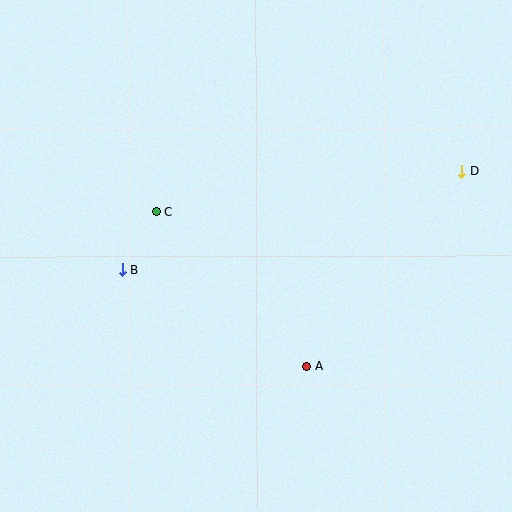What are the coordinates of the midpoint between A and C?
The midpoint between A and C is at (232, 289).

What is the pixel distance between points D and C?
The distance between D and C is 308 pixels.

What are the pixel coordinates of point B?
Point B is at (123, 270).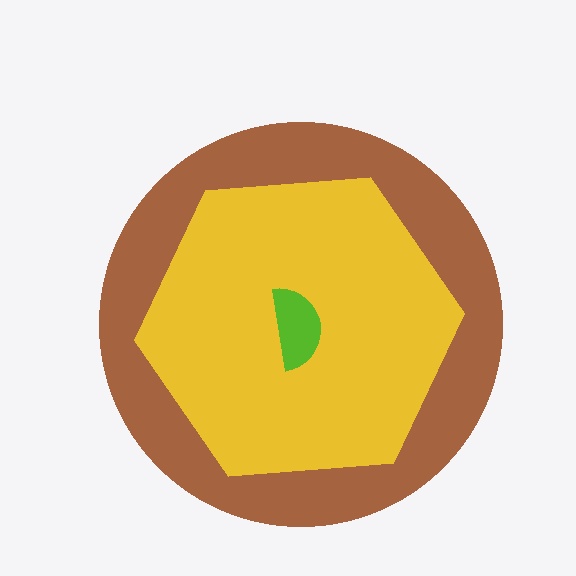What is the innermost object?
The lime semicircle.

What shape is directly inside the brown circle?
The yellow hexagon.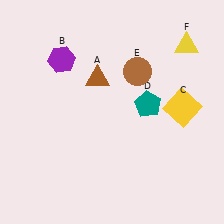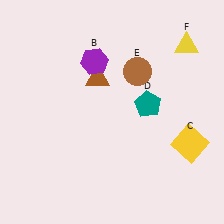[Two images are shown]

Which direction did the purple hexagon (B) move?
The purple hexagon (B) moved right.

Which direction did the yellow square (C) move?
The yellow square (C) moved down.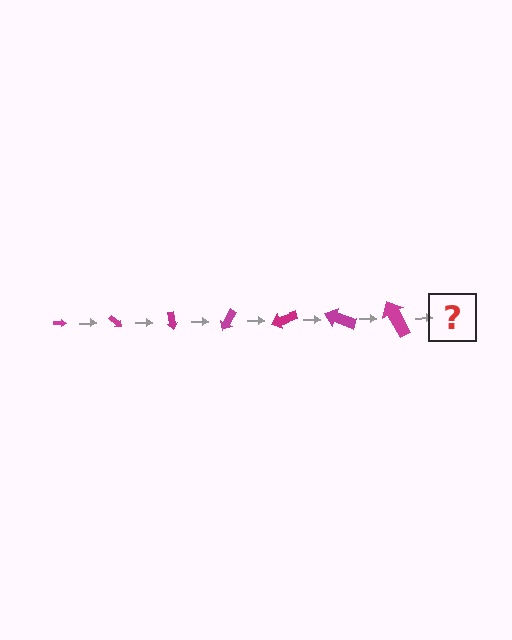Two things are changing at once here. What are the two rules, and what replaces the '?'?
The two rules are that the arrow grows larger each step and it rotates 40 degrees each step. The '?' should be an arrow, larger than the previous one and rotated 280 degrees from the start.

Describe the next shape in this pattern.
It should be an arrow, larger than the previous one and rotated 280 degrees from the start.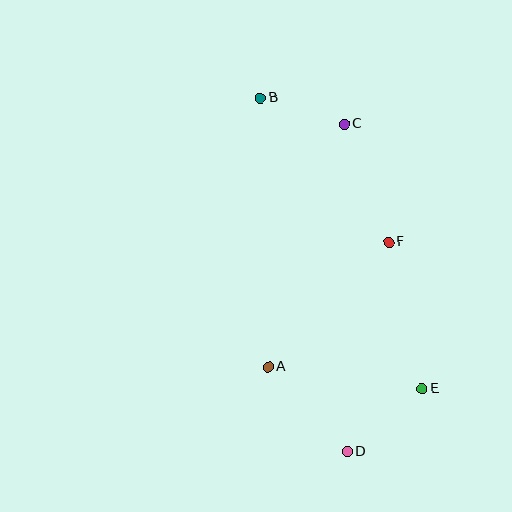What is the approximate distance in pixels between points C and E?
The distance between C and E is approximately 276 pixels.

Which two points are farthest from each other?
Points B and D are farthest from each other.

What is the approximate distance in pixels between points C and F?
The distance between C and F is approximately 126 pixels.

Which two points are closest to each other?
Points B and C are closest to each other.